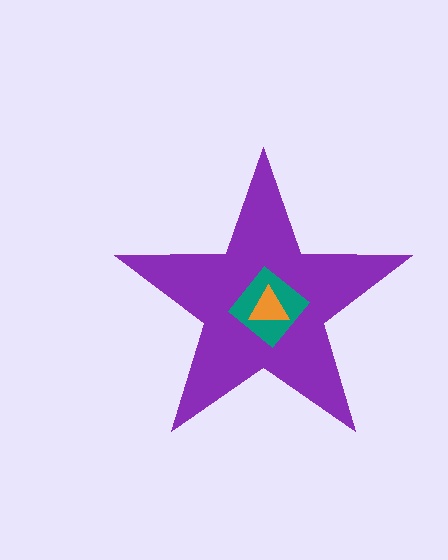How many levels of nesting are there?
3.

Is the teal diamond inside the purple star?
Yes.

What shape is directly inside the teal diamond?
The orange triangle.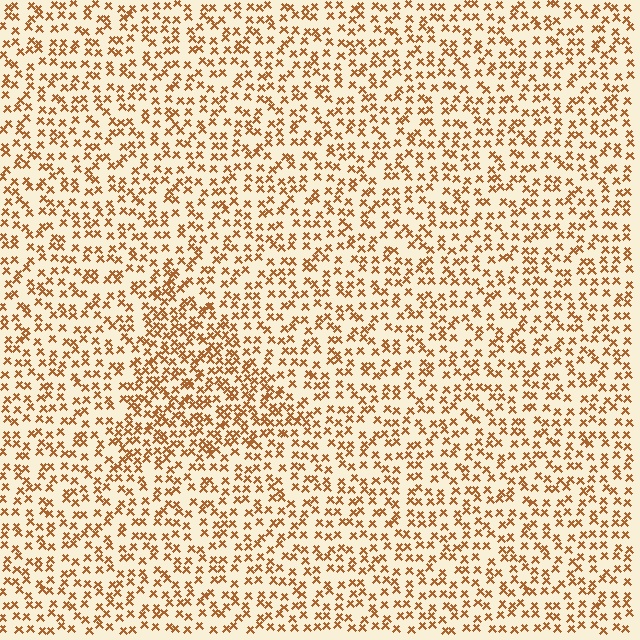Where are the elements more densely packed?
The elements are more densely packed inside the triangle boundary.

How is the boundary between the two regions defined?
The boundary is defined by a change in element density (approximately 1.7x ratio). All elements are the same color, size, and shape.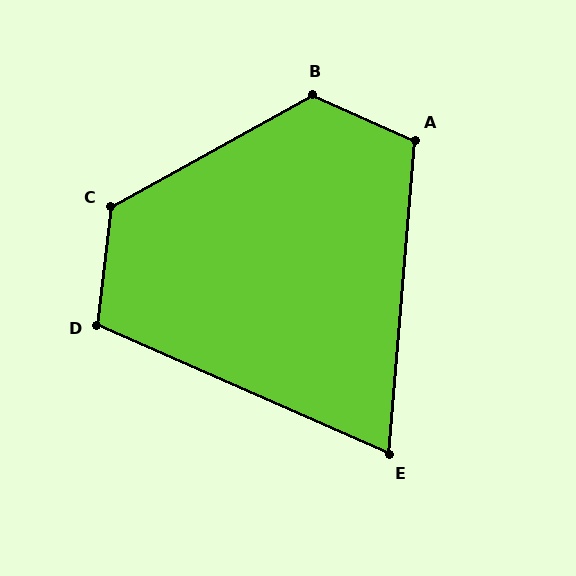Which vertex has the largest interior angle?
B, at approximately 127 degrees.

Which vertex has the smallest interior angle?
E, at approximately 71 degrees.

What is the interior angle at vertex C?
Approximately 126 degrees (obtuse).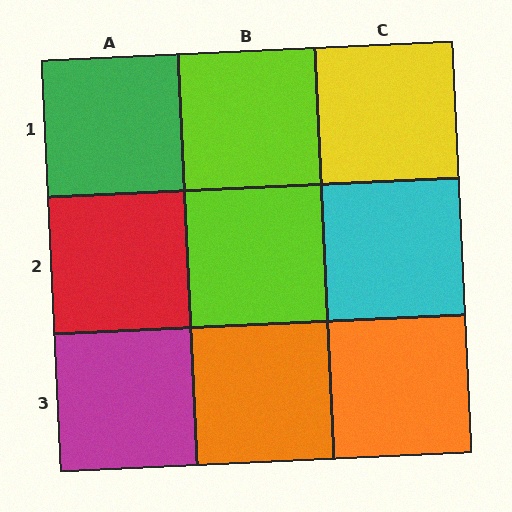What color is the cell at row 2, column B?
Lime.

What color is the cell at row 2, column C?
Cyan.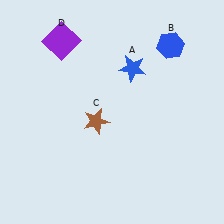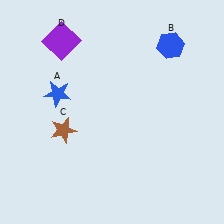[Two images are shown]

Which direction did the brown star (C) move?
The brown star (C) moved left.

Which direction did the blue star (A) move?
The blue star (A) moved left.